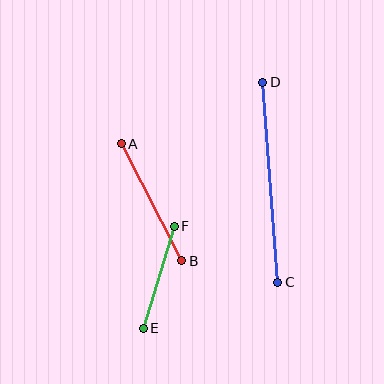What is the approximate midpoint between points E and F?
The midpoint is at approximately (159, 277) pixels.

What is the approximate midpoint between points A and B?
The midpoint is at approximately (152, 202) pixels.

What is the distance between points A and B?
The distance is approximately 132 pixels.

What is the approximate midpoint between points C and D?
The midpoint is at approximately (270, 182) pixels.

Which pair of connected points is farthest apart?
Points C and D are farthest apart.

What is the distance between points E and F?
The distance is approximately 107 pixels.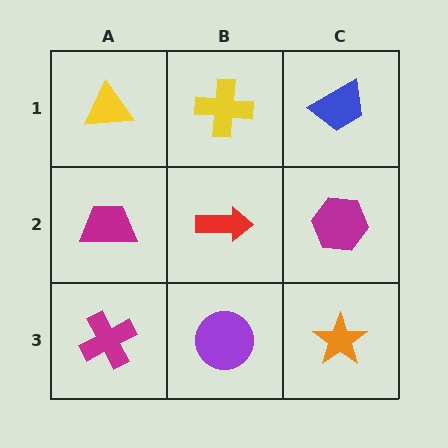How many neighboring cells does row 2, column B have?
4.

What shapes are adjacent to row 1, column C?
A magenta hexagon (row 2, column C), a yellow cross (row 1, column B).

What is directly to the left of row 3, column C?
A purple circle.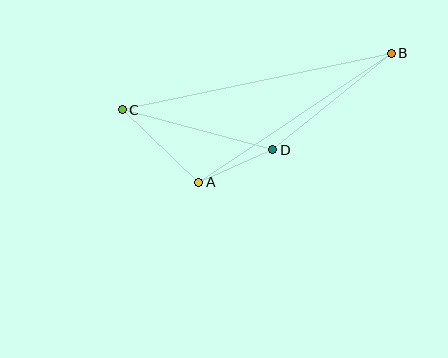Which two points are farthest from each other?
Points B and C are farthest from each other.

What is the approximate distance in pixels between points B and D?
The distance between B and D is approximately 153 pixels.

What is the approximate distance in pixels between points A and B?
The distance between A and B is approximately 232 pixels.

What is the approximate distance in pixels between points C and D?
The distance between C and D is approximately 156 pixels.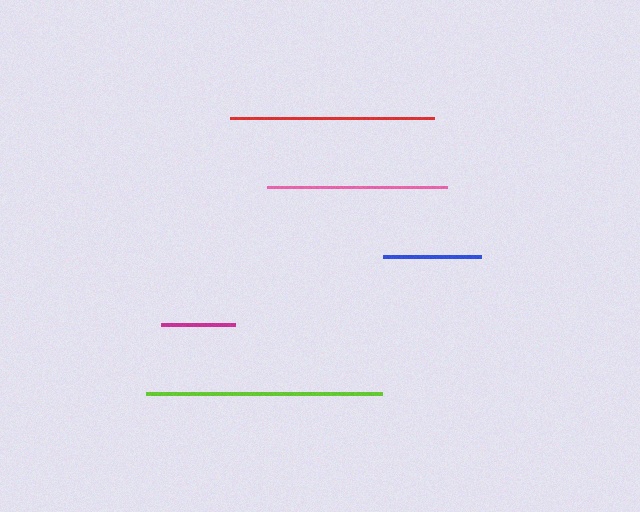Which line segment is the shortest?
The magenta line is the shortest at approximately 73 pixels.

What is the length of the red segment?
The red segment is approximately 205 pixels long.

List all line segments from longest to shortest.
From longest to shortest: lime, red, pink, blue, magenta.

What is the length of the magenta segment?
The magenta segment is approximately 73 pixels long.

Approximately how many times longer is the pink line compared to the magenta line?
The pink line is approximately 2.5 times the length of the magenta line.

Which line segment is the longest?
The lime line is the longest at approximately 236 pixels.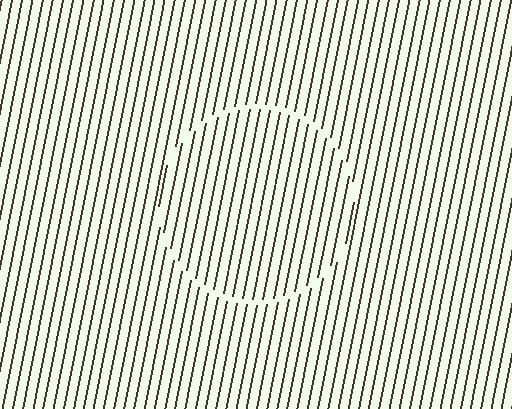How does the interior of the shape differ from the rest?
The interior of the shape contains the same grating, shifted by half a period — the contour is defined by the phase discontinuity where line-ends from the inner and outer gratings abut.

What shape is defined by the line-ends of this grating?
An illusory circle. The interior of the shape contains the same grating, shifted by half a period — the contour is defined by the phase discontinuity where line-ends from the inner and outer gratings abut.